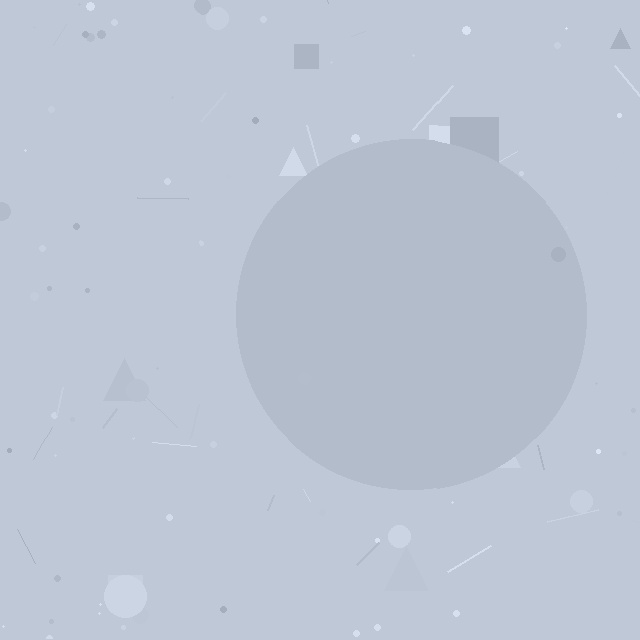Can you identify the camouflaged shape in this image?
The camouflaged shape is a circle.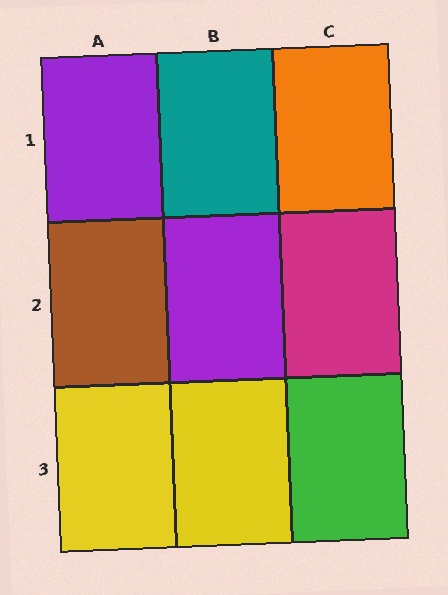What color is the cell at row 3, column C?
Green.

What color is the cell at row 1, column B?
Teal.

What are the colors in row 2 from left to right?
Brown, purple, magenta.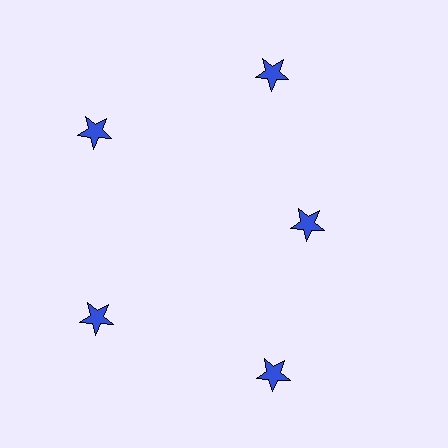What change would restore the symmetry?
The symmetry would be restored by moving it outward, back onto the ring so that all 5 stars sit at equal angles and equal distance from the center.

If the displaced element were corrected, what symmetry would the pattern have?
It would have 5-fold rotational symmetry — the pattern would map onto itself every 72 degrees.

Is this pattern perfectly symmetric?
No. The 5 blue stars are arranged in a ring, but one element near the 3 o'clock position is pulled inward toward the center, breaking the 5-fold rotational symmetry.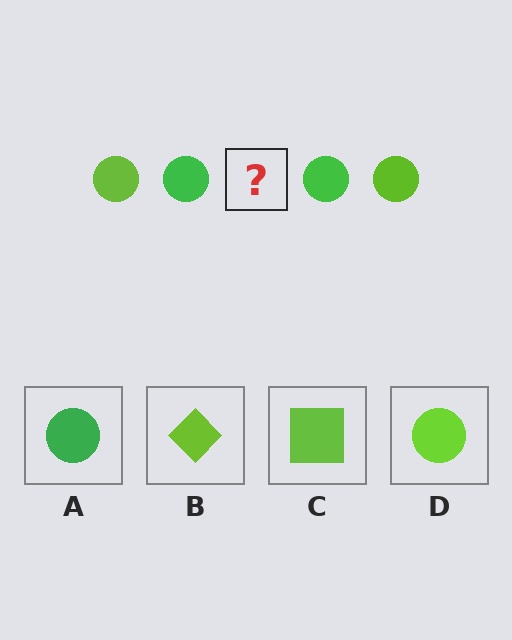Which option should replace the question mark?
Option D.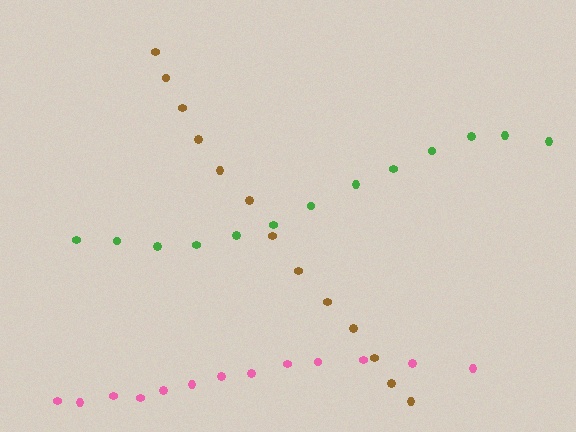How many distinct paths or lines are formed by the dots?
There are 3 distinct paths.